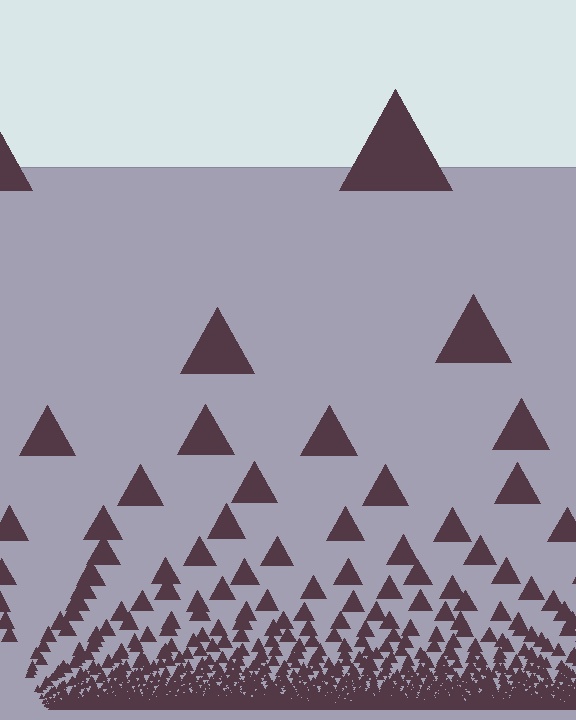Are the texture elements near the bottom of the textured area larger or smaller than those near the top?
Smaller. The gradient is inverted — elements near the bottom are smaller and denser.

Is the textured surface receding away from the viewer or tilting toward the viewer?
The surface appears to tilt toward the viewer. Texture elements get larger and sparser toward the top.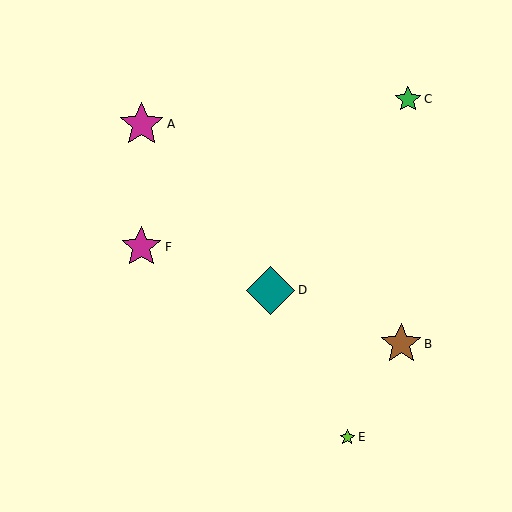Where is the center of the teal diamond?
The center of the teal diamond is at (270, 290).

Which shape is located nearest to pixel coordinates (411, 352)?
The brown star (labeled B) at (401, 344) is nearest to that location.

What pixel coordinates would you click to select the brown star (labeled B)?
Click at (401, 344) to select the brown star B.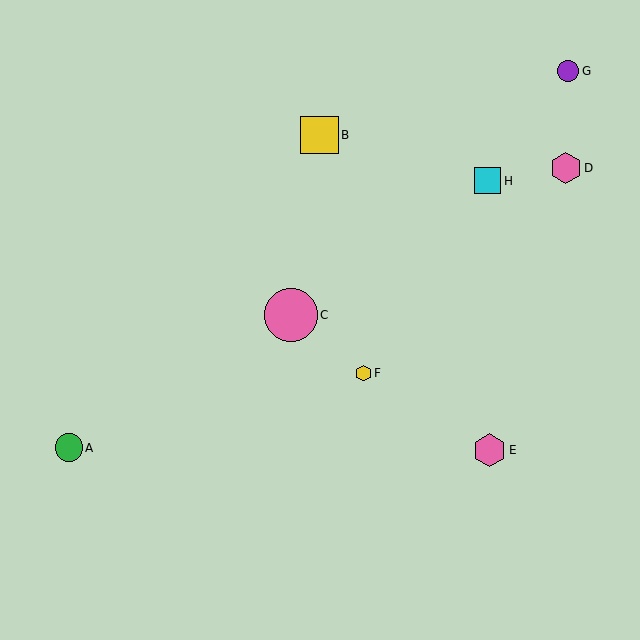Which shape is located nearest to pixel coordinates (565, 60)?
The purple circle (labeled G) at (568, 71) is nearest to that location.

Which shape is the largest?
The pink circle (labeled C) is the largest.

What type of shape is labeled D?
Shape D is a pink hexagon.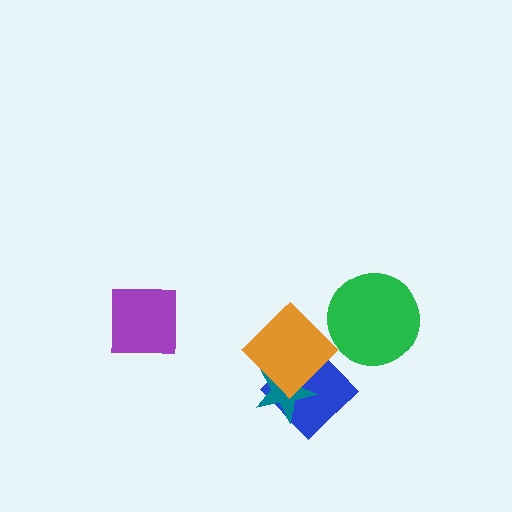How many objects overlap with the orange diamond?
2 objects overlap with the orange diamond.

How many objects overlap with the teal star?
2 objects overlap with the teal star.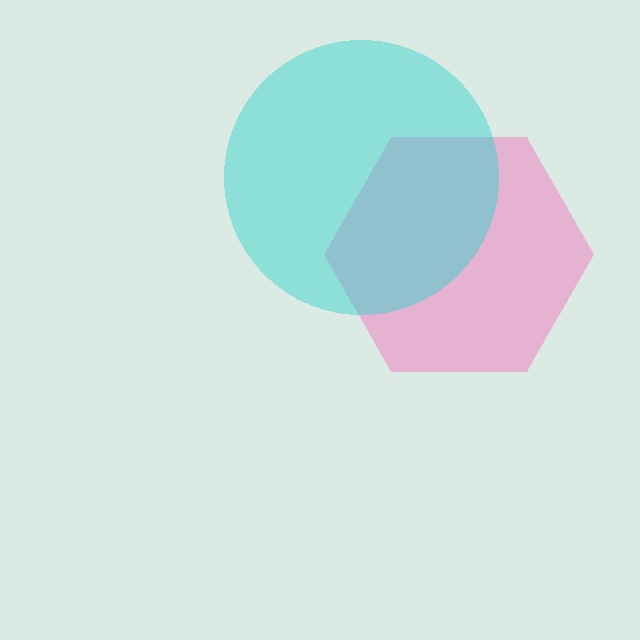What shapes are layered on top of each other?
The layered shapes are: a pink hexagon, a cyan circle.